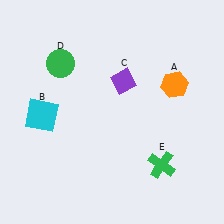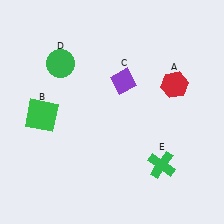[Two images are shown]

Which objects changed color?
A changed from orange to red. B changed from cyan to green.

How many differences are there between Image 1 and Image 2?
There are 2 differences between the two images.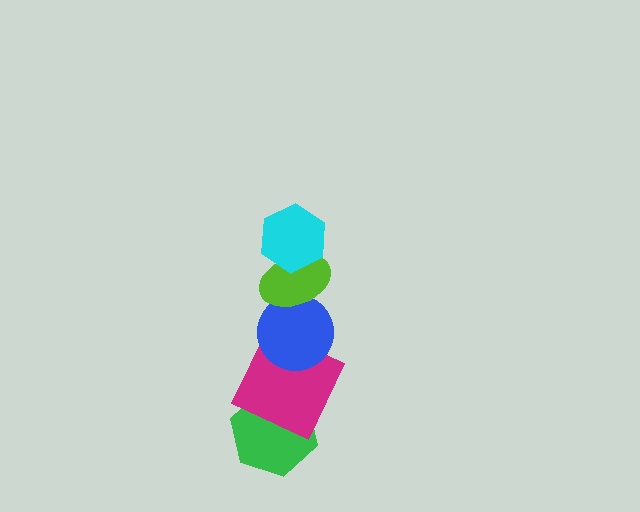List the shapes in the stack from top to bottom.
From top to bottom: the cyan hexagon, the lime ellipse, the blue circle, the magenta square, the green hexagon.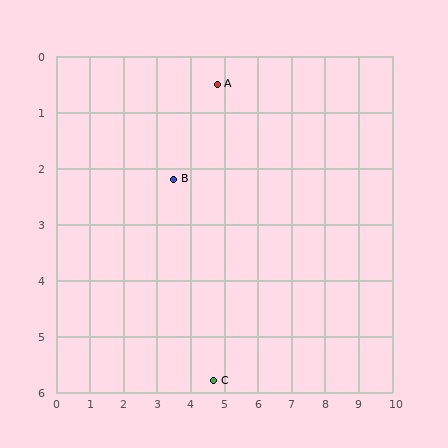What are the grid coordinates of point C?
Point C is at approximately (4.7, 5.8).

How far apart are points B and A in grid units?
Points B and A are about 2.1 grid units apart.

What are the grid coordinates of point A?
Point A is at approximately (4.8, 0.5).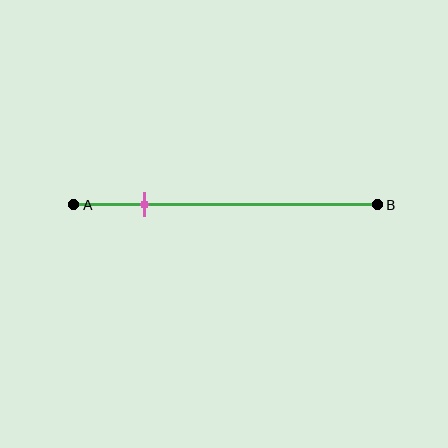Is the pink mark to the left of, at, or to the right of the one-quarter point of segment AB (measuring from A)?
The pink mark is approximately at the one-quarter point of segment AB.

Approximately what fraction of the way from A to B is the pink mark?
The pink mark is approximately 25% of the way from A to B.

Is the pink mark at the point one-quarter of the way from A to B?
Yes, the mark is approximately at the one-quarter point.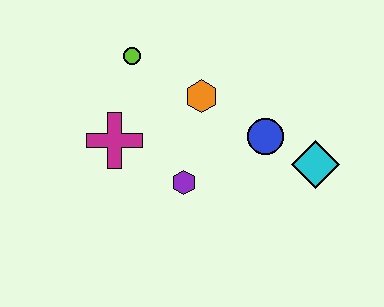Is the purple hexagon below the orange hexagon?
Yes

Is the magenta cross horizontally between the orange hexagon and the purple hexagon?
No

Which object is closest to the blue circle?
The cyan diamond is closest to the blue circle.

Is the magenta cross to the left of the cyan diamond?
Yes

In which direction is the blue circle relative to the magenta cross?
The blue circle is to the right of the magenta cross.